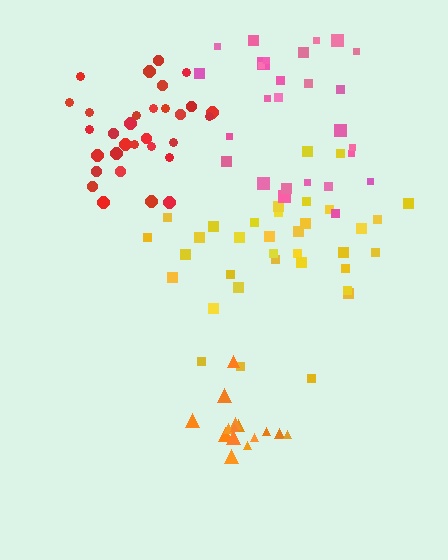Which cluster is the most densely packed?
Orange.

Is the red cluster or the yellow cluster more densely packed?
Red.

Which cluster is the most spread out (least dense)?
Pink.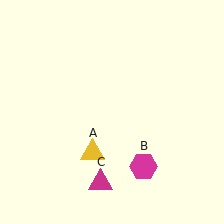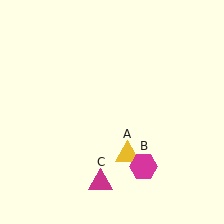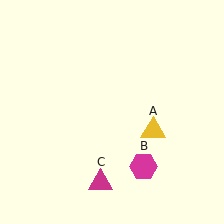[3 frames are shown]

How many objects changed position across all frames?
1 object changed position: yellow triangle (object A).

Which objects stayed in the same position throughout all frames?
Magenta hexagon (object B) and magenta triangle (object C) remained stationary.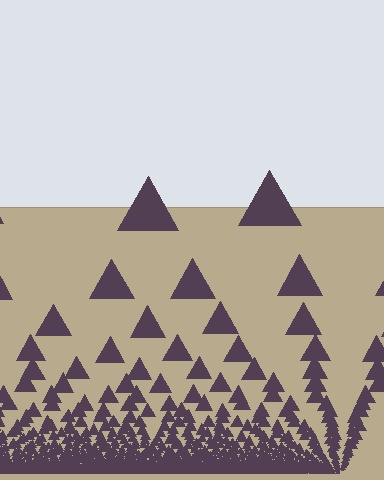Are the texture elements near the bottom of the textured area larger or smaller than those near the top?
Smaller. The gradient is inverted — elements near the bottom are smaller and denser.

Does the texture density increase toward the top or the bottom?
Density increases toward the bottom.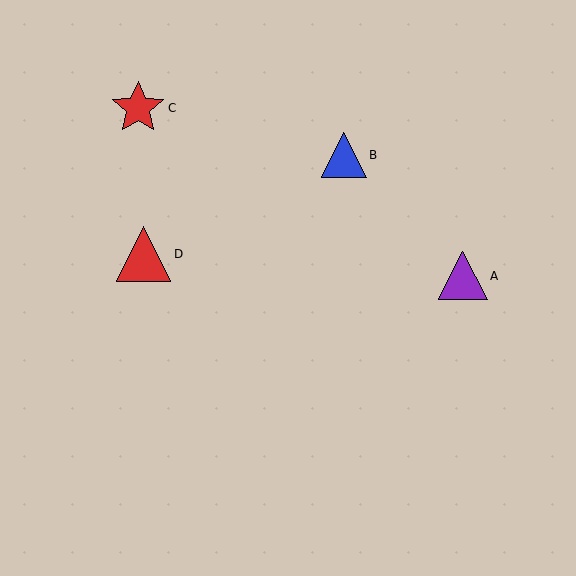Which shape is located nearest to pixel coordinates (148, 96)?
The red star (labeled C) at (138, 108) is nearest to that location.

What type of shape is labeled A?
Shape A is a purple triangle.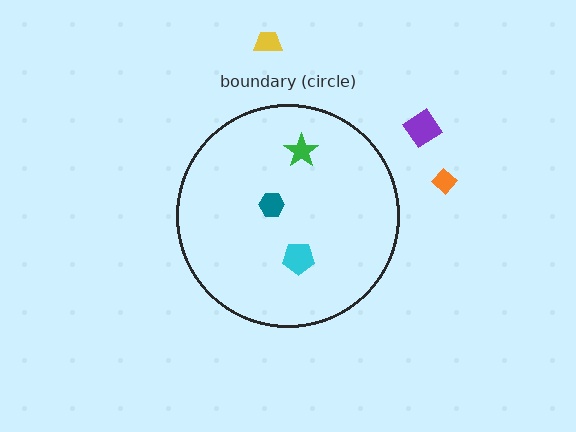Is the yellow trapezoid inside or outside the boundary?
Outside.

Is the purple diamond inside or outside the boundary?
Outside.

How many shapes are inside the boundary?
3 inside, 3 outside.